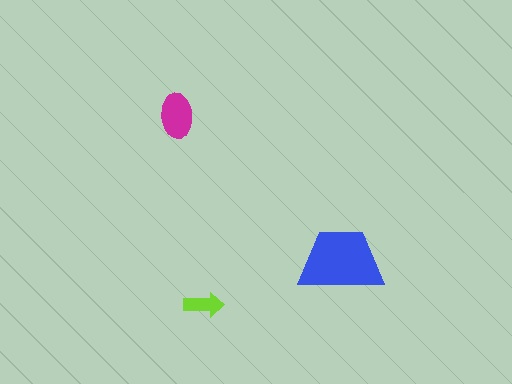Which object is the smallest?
The lime arrow.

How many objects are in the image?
There are 3 objects in the image.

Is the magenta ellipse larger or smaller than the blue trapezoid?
Smaller.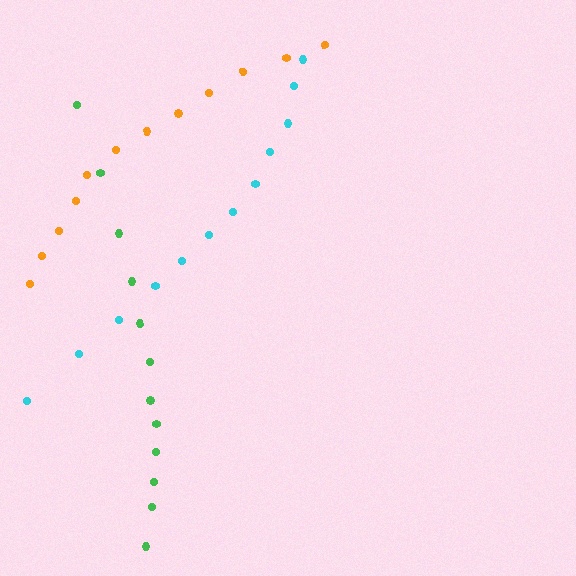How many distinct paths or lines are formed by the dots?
There are 3 distinct paths.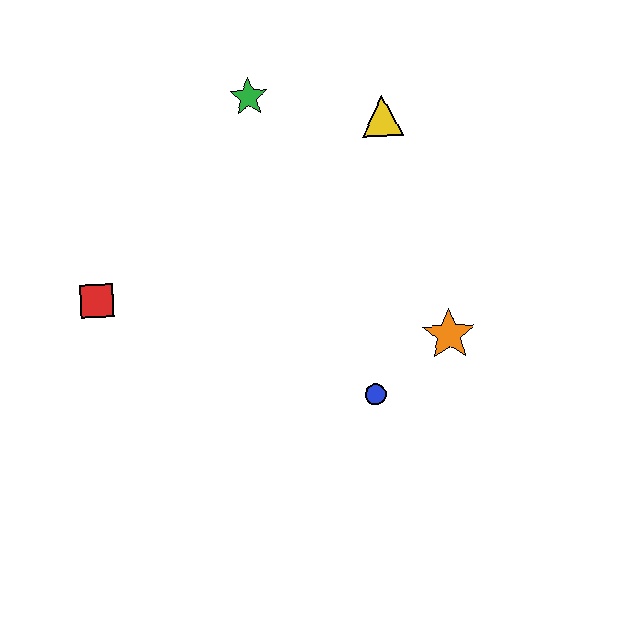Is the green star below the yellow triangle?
No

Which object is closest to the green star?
The yellow triangle is closest to the green star.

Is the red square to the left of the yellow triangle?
Yes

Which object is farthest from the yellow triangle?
The red square is farthest from the yellow triangle.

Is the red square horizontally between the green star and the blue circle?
No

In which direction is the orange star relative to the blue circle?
The orange star is to the right of the blue circle.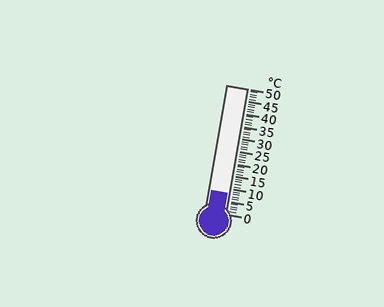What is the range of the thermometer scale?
The thermometer scale ranges from 0°C to 50°C.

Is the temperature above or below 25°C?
The temperature is below 25°C.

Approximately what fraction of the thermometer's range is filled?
The thermometer is filled to approximately 15% of its range.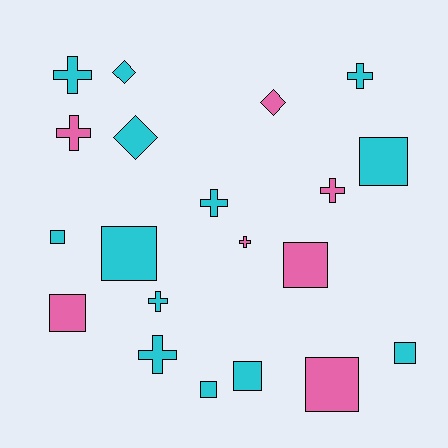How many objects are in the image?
There are 20 objects.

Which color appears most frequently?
Cyan, with 13 objects.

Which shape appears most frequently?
Square, with 9 objects.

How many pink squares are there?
There are 3 pink squares.